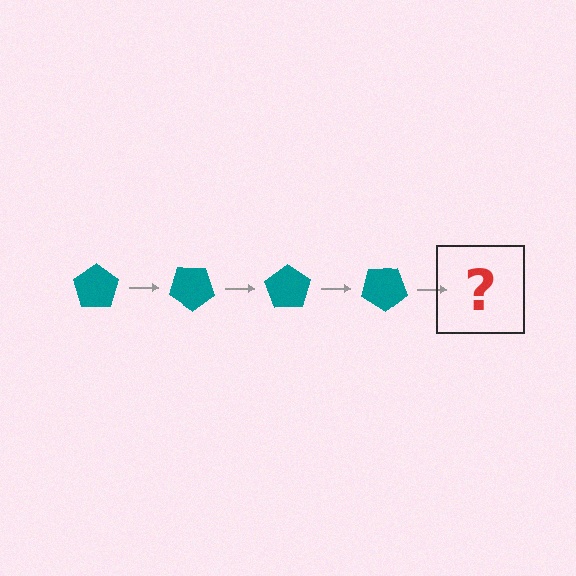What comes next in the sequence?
The next element should be a teal pentagon rotated 140 degrees.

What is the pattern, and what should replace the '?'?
The pattern is that the pentagon rotates 35 degrees each step. The '?' should be a teal pentagon rotated 140 degrees.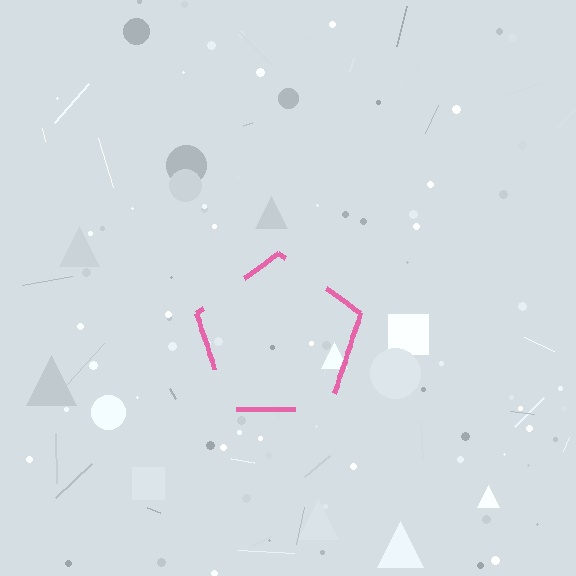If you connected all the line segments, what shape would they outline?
They would outline a pentagon.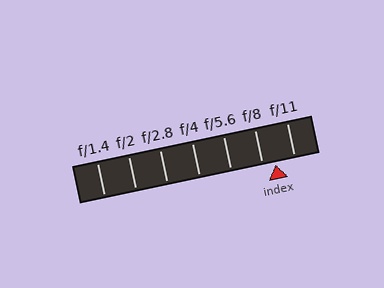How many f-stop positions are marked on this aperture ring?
There are 7 f-stop positions marked.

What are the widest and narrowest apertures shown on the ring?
The widest aperture shown is f/1.4 and the narrowest is f/11.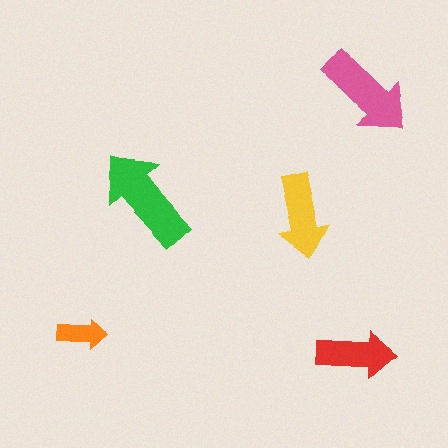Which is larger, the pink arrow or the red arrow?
The pink one.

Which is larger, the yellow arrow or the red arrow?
The yellow one.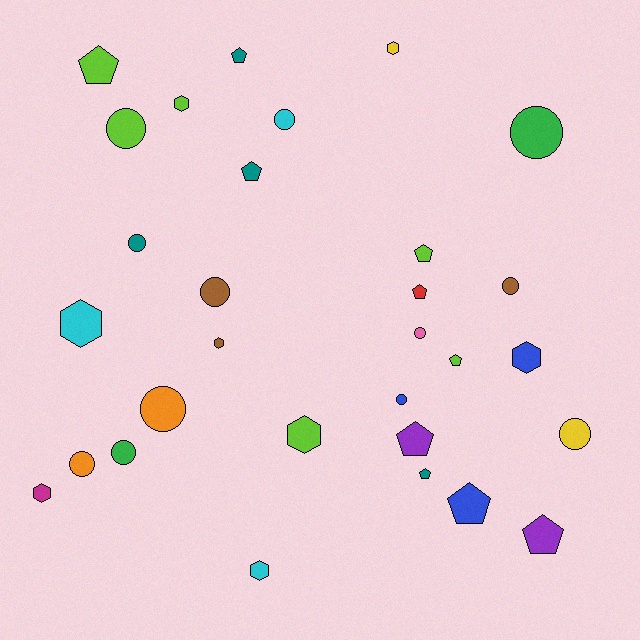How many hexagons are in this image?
There are 8 hexagons.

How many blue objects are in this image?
There are 3 blue objects.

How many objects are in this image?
There are 30 objects.